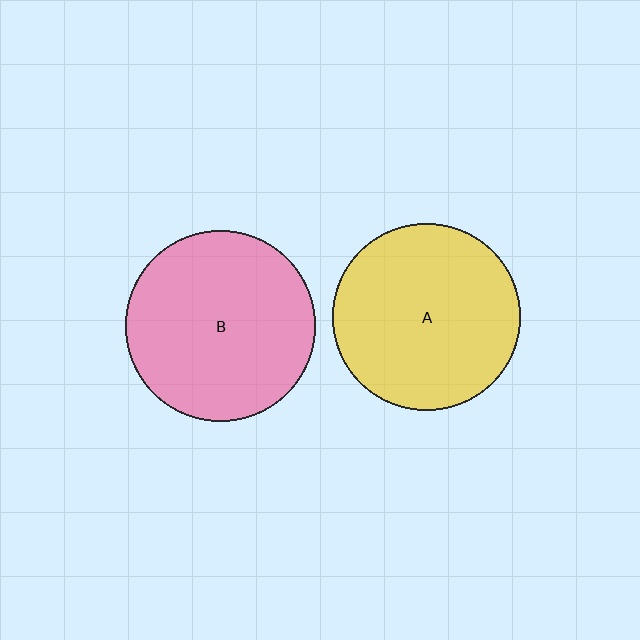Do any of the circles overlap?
No, none of the circles overlap.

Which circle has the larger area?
Circle B (pink).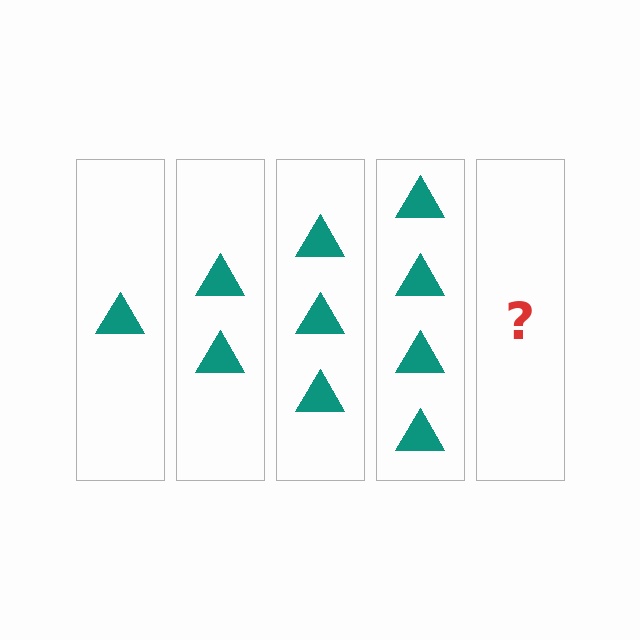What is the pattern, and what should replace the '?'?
The pattern is that each step adds one more triangle. The '?' should be 5 triangles.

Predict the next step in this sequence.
The next step is 5 triangles.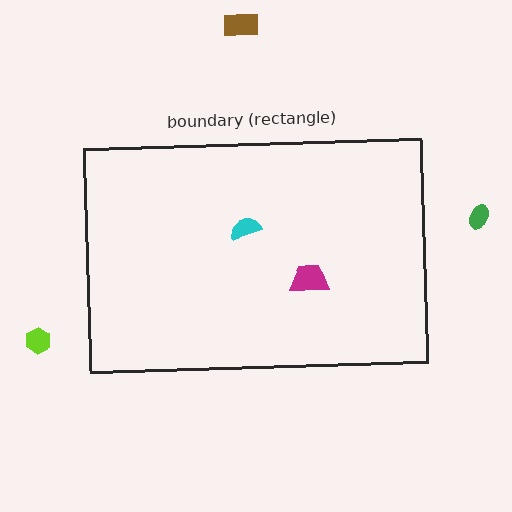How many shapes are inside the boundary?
2 inside, 3 outside.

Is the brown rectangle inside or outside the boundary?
Outside.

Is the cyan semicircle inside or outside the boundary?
Inside.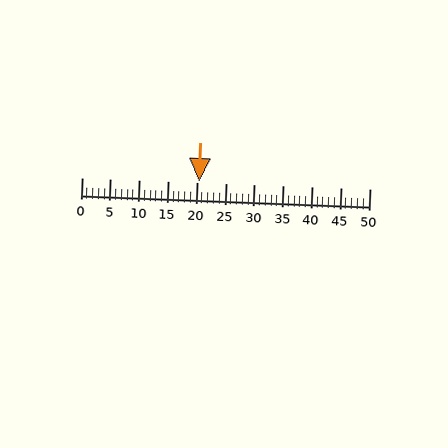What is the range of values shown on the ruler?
The ruler shows values from 0 to 50.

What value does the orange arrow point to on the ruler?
The orange arrow points to approximately 20.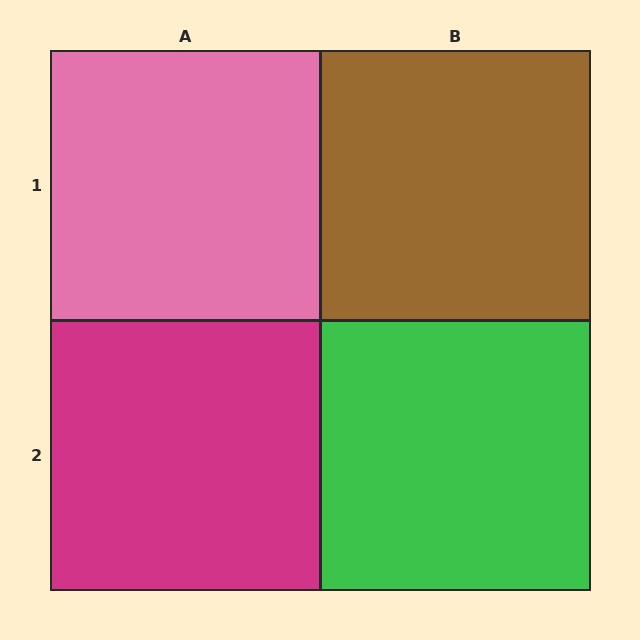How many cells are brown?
1 cell is brown.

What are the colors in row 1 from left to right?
Pink, brown.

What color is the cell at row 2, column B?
Green.